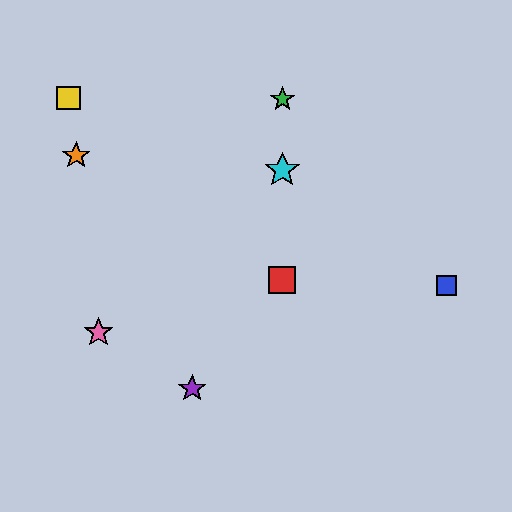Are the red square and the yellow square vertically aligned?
No, the red square is at x≈282 and the yellow square is at x≈69.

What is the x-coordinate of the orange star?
The orange star is at x≈76.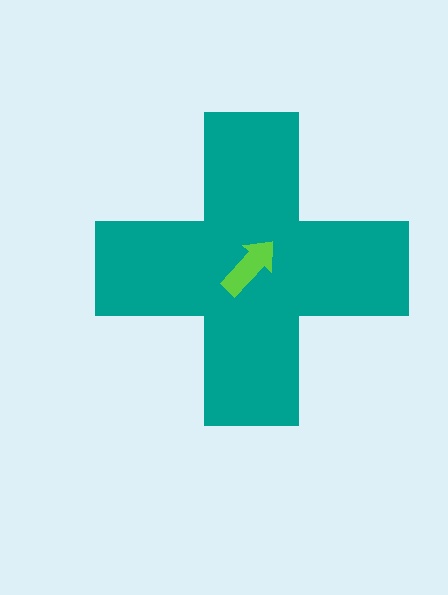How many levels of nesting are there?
2.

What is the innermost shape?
The lime arrow.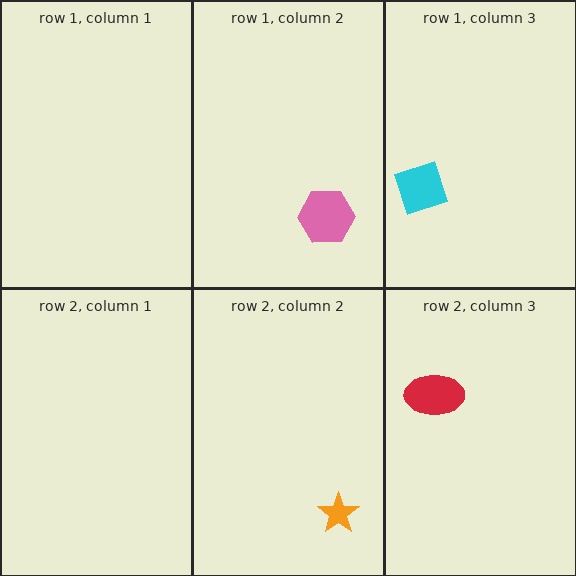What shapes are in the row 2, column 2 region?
The orange star.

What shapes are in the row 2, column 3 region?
The red ellipse.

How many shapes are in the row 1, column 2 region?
1.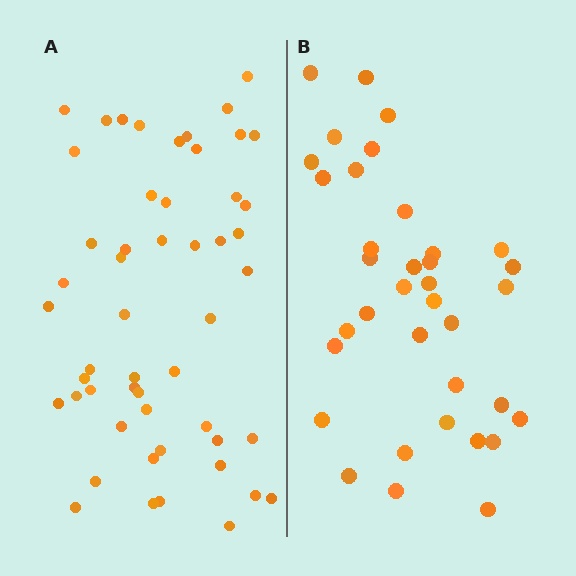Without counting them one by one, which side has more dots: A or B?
Region A (the left region) has more dots.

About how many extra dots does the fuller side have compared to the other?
Region A has approximately 15 more dots than region B.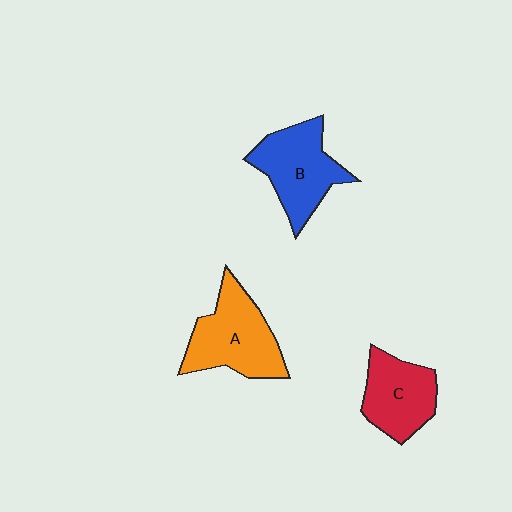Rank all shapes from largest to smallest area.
From largest to smallest: A (orange), B (blue), C (red).